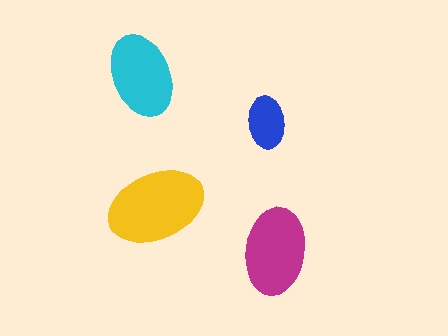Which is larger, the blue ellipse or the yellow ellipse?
The yellow one.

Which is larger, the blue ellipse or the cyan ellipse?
The cyan one.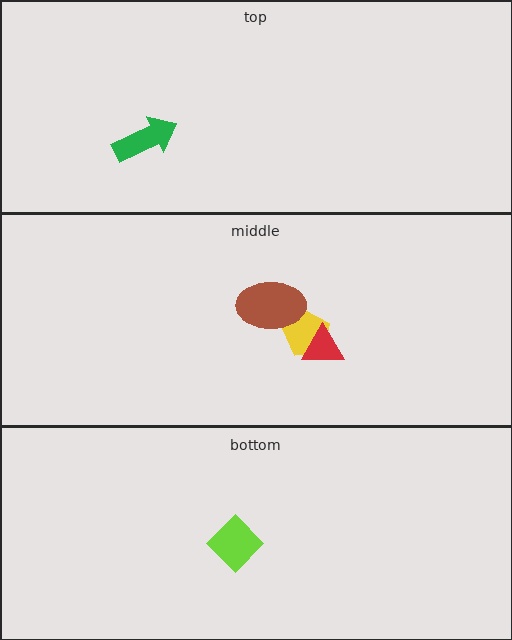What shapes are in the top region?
The green arrow.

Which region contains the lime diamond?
The bottom region.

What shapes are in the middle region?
The yellow pentagon, the red triangle, the brown ellipse.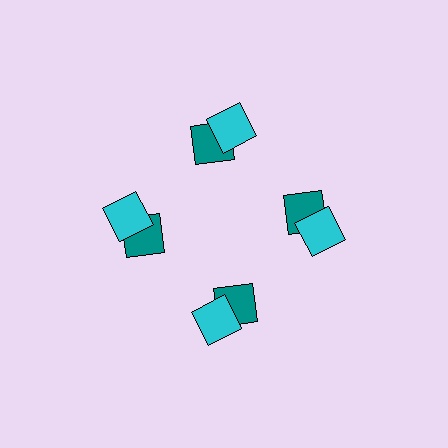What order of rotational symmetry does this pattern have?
This pattern has 4-fold rotational symmetry.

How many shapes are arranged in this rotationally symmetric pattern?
There are 8 shapes, arranged in 4 groups of 2.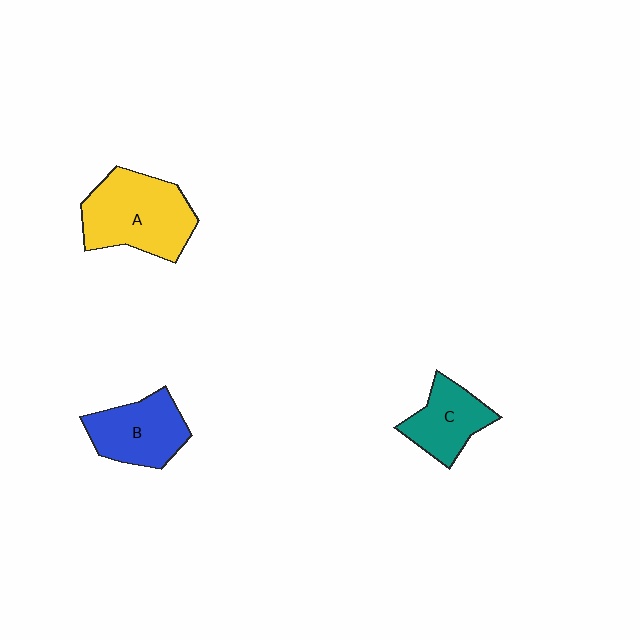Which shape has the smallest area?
Shape C (teal).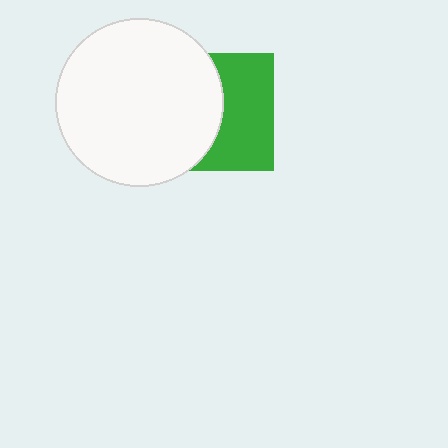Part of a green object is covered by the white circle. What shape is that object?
It is a square.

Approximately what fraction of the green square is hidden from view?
Roughly 50% of the green square is hidden behind the white circle.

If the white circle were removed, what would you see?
You would see the complete green square.